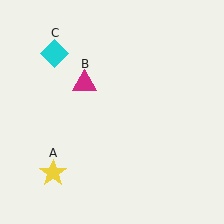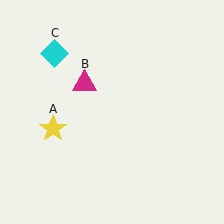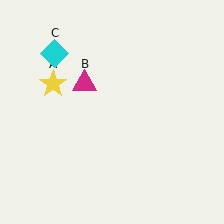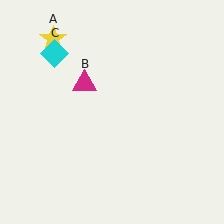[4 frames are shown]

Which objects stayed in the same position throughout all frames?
Magenta triangle (object B) and cyan diamond (object C) remained stationary.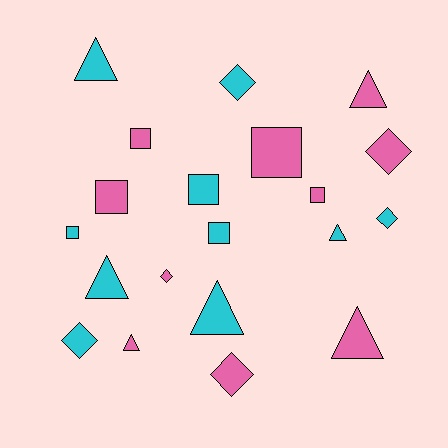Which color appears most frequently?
Pink, with 10 objects.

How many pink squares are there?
There are 4 pink squares.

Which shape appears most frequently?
Square, with 7 objects.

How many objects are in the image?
There are 20 objects.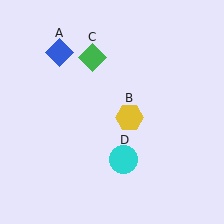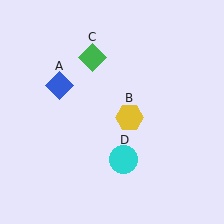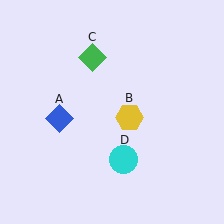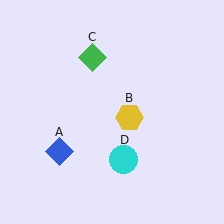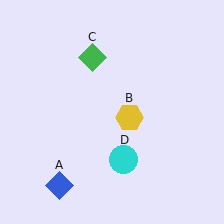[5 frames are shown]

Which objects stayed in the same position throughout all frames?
Yellow hexagon (object B) and green diamond (object C) and cyan circle (object D) remained stationary.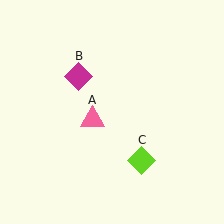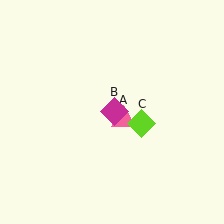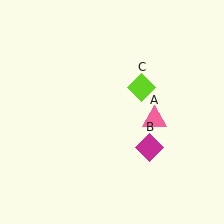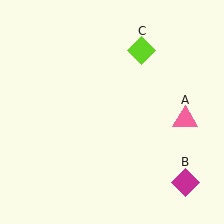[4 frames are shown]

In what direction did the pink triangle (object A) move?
The pink triangle (object A) moved right.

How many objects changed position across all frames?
3 objects changed position: pink triangle (object A), magenta diamond (object B), lime diamond (object C).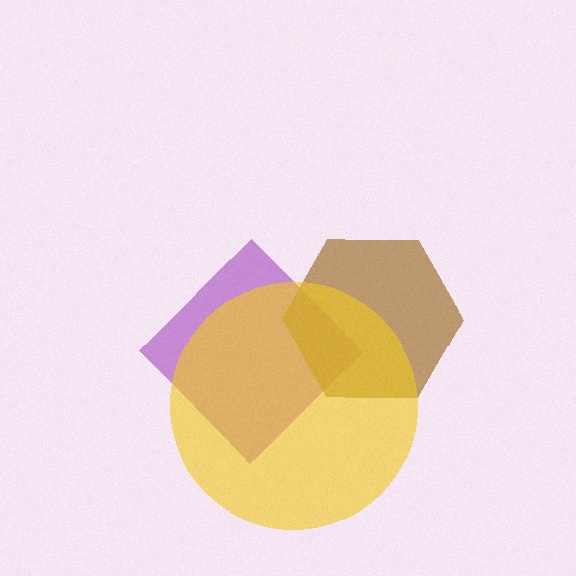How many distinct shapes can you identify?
There are 3 distinct shapes: a purple diamond, a brown hexagon, a yellow circle.